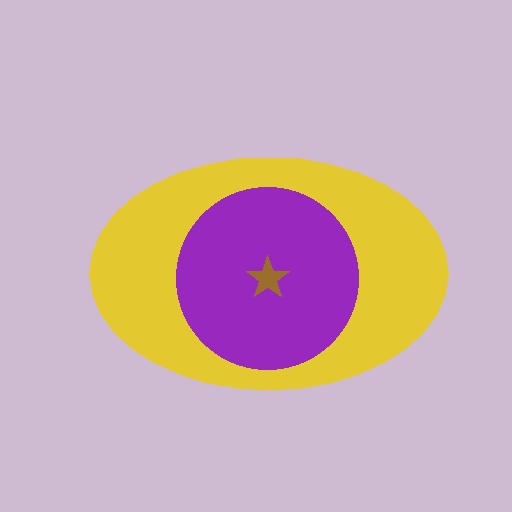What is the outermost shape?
The yellow ellipse.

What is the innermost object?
The brown star.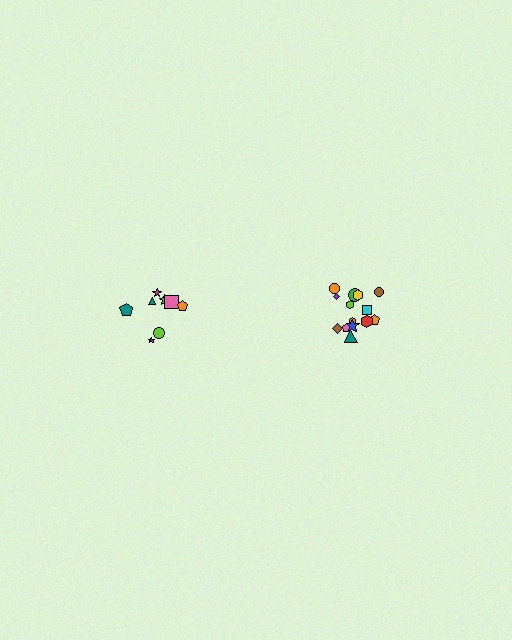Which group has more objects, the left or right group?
The right group.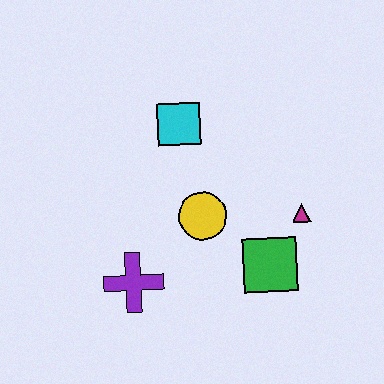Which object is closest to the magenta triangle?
The green square is closest to the magenta triangle.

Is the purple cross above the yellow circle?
No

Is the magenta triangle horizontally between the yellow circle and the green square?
No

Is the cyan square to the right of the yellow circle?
No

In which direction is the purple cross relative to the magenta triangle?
The purple cross is to the left of the magenta triangle.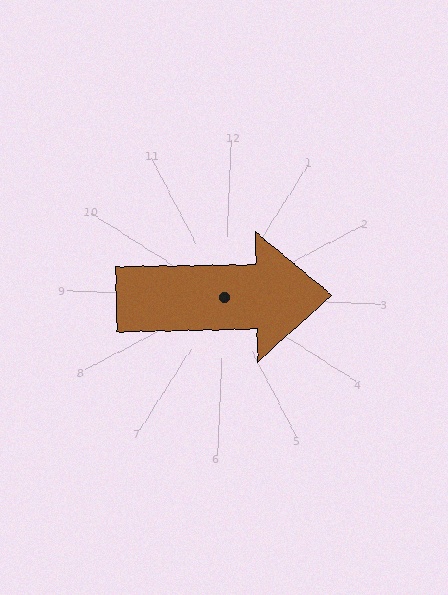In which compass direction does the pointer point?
East.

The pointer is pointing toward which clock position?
Roughly 3 o'clock.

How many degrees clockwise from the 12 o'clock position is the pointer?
Approximately 86 degrees.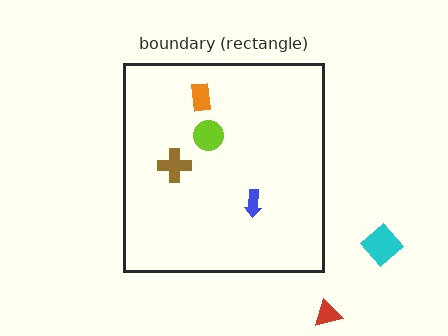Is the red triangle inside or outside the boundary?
Outside.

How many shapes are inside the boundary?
4 inside, 2 outside.